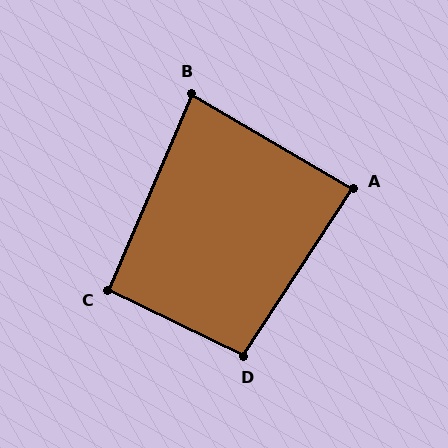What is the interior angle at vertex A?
Approximately 87 degrees (approximately right).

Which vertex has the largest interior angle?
D, at approximately 97 degrees.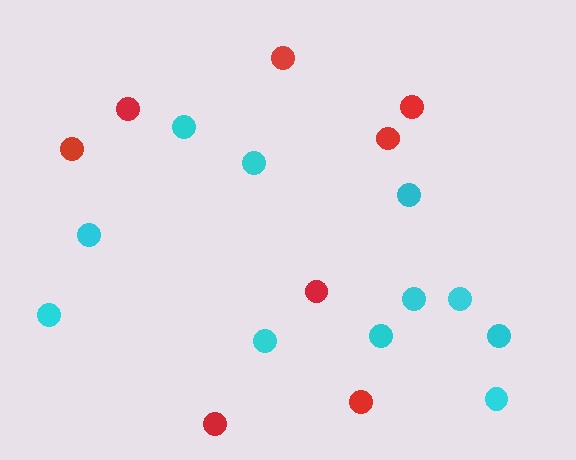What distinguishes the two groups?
There are 2 groups: one group of cyan circles (11) and one group of red circles (8).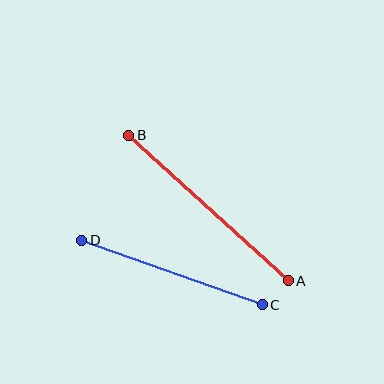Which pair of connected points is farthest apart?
Points A and B are farthest apart.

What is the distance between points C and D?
The distance is approximately 192 pixels.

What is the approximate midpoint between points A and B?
The midpoint is at approximately (208, 208) pixels.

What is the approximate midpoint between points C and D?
The midpoint is at approximately (172, 272) pixels.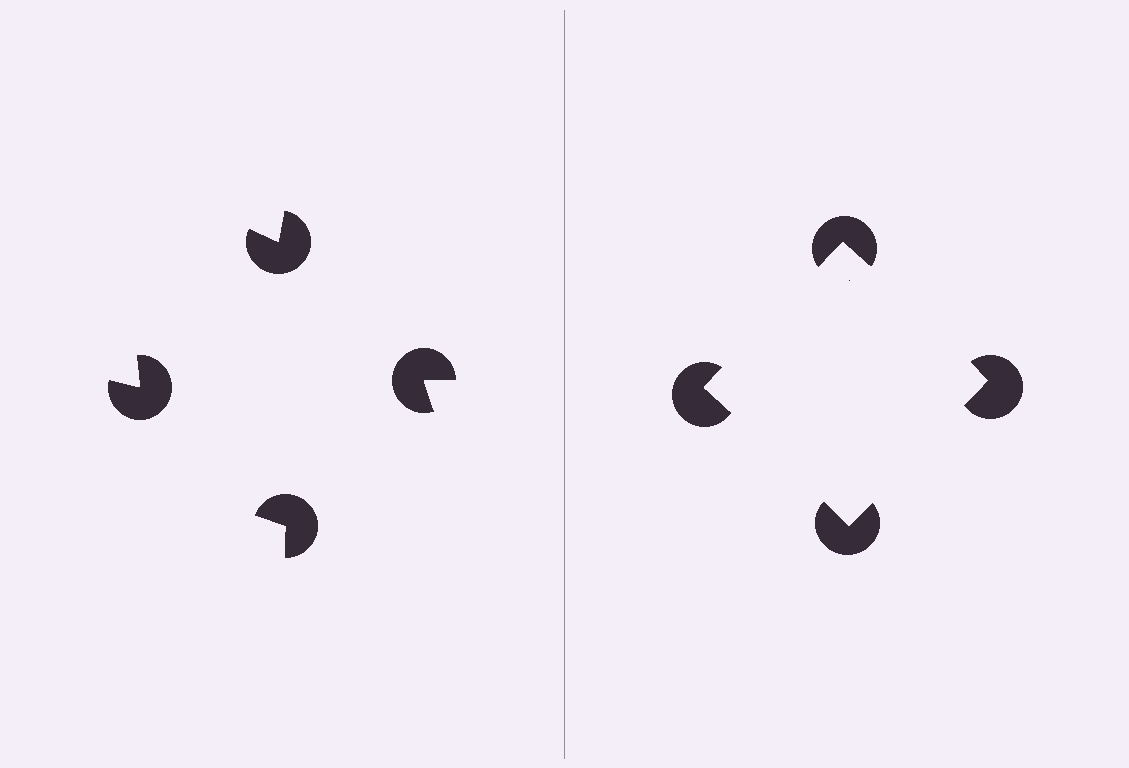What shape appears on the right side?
An illusory square.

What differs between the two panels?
The pac-man discs are positioned identically on both sides; only the wedge orientations differ. On the right they align to a square; on the left they are misaligned.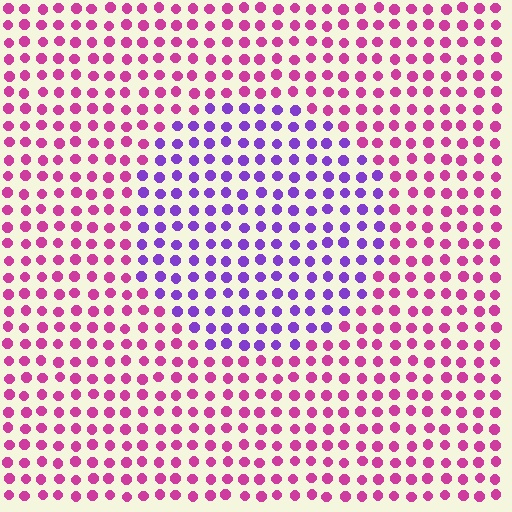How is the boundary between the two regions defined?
The boundary is defined purely by a slight shift in hue (about 50 degrees). Spacing, size, and orientation are identical on both sides.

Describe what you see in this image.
The image is filled with small magenta elements in a uniform arrangement. A circle-shaped region is visible where the elements are tinted to a slightly different hue, forming a subtle color boundary.